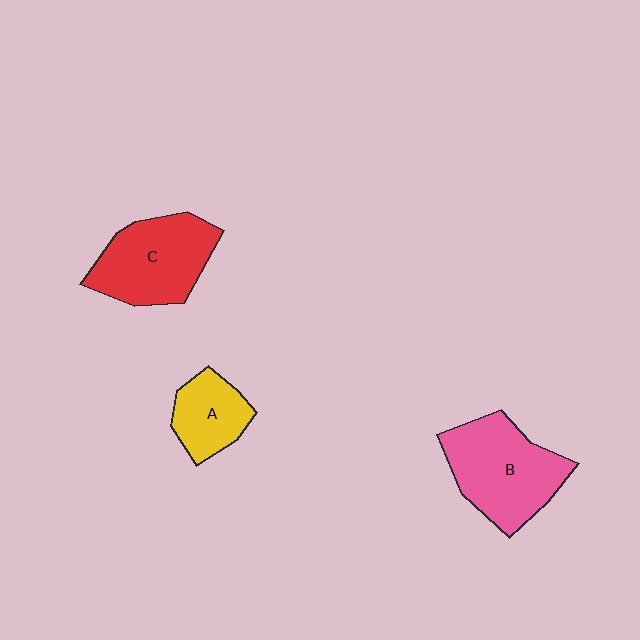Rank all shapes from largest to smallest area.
From largest to smallest: B (pink), C (red), A (yellow).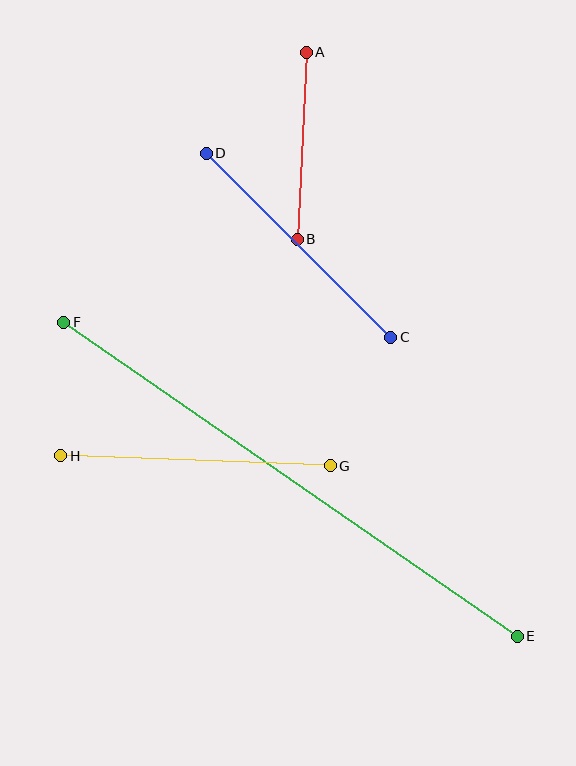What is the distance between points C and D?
The distance is approximately 261 pixels.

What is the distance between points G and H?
The distance is approximately 269 pixels.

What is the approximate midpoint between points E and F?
The midpoint is at approximately (290, 479) pixels.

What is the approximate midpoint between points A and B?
The midpoint is at approximately (302, 146) pixels.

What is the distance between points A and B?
The distance is approximately 187 pixels.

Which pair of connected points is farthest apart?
Points E and F are farthest apart.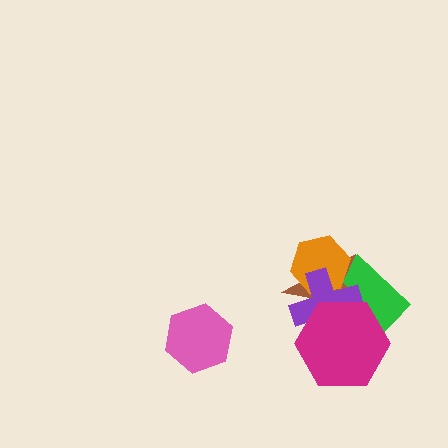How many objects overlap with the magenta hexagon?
3 objects overlap with the magenta hexagon.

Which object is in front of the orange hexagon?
The purple cross is in front of the orange hexagon.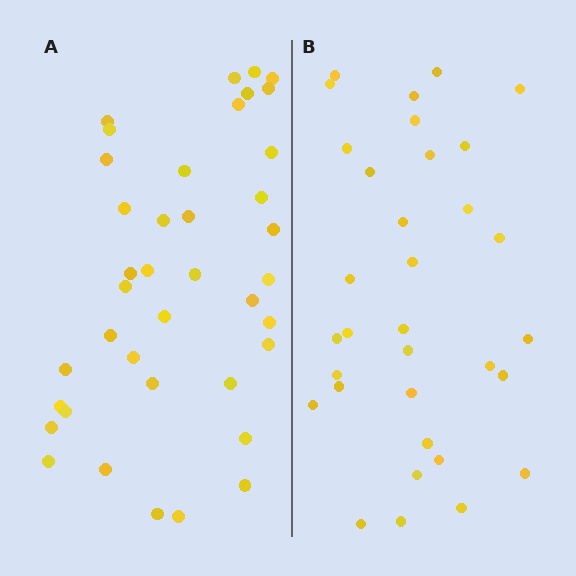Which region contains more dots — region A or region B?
Region A (the left region) has more dots.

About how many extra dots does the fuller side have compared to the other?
Region A has about 6 more dots than region B.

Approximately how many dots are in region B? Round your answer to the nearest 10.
About 30 dots. (The exact count is 33, which rounds to 30.)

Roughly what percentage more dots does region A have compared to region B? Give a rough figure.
About 20% more.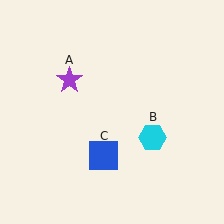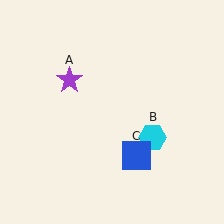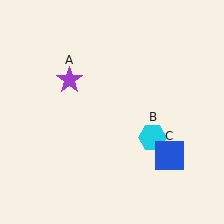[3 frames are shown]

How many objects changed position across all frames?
1 object changed position: blue square (object C).